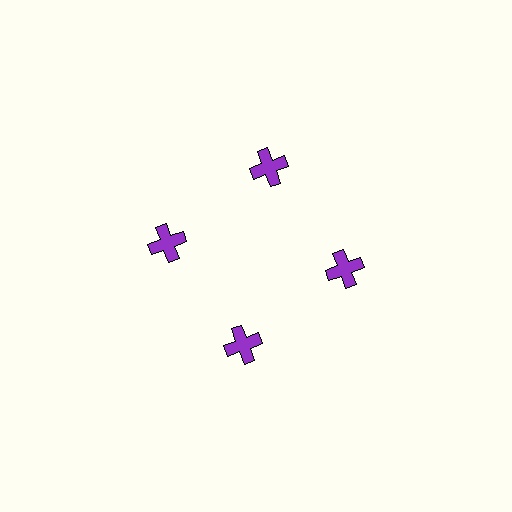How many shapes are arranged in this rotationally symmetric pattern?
There are 4 shapes, arranged in 4 groups of 1.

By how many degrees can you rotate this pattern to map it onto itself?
The pattern maps onto itself every 90 degrees of rotation.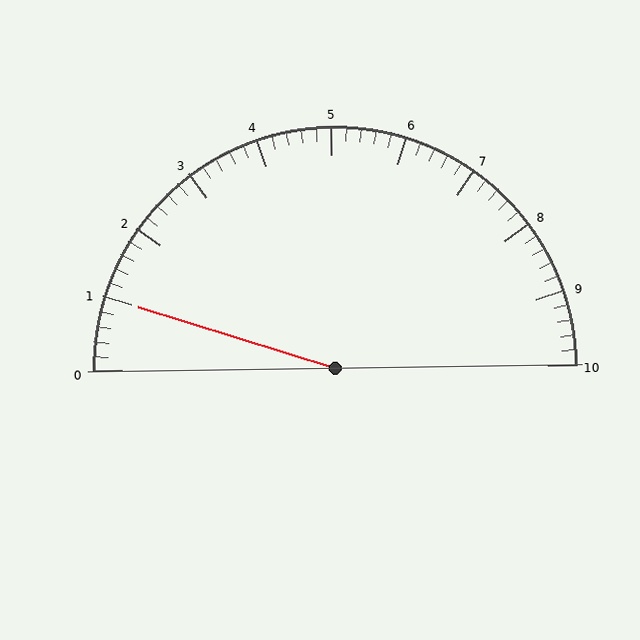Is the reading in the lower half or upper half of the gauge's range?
The reading is in the lower half of the range (0 to 10).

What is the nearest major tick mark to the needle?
The nearest major tick mark is 1.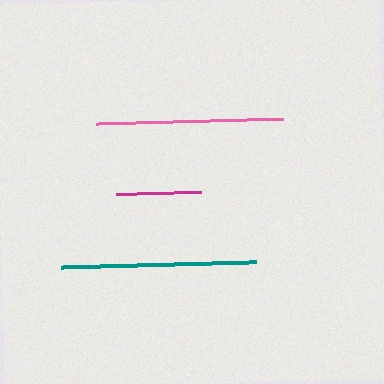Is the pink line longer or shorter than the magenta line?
The pink line is longer than the magenta line.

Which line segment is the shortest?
The magenta line is the shortest at approximately 85 pixels.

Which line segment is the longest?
The teal line is the longest at approximately 195 pixels.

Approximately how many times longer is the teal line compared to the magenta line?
The teal line is approximately 2.3 times the length of the magenta line.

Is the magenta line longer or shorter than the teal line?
The teal line is longer than the magenta line.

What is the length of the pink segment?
The pink segment is approximately 188 pixels long.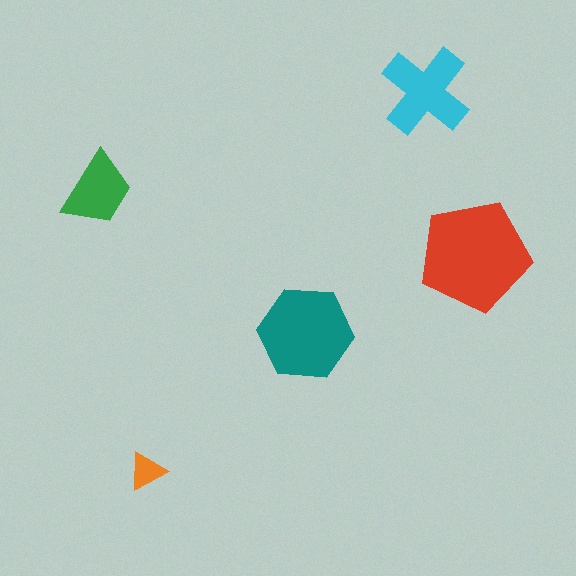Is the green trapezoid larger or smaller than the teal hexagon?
Smaller.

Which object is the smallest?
The orange triangle.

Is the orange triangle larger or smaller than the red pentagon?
Smaller.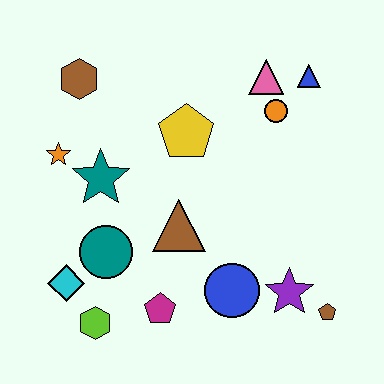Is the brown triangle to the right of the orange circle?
No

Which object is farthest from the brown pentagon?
The brown hexagon is farthest from the brown pentagon.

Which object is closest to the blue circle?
The purple star is closest to the blue circle.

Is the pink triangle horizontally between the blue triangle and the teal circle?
Yes